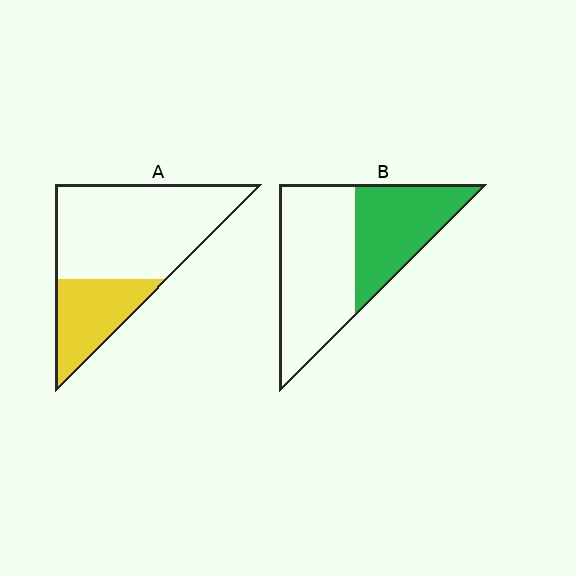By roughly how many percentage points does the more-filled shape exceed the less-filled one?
By roughly 10 percentage points (B over A).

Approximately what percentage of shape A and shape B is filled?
A is approximately 30% and B is approximately 40%.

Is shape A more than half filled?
No.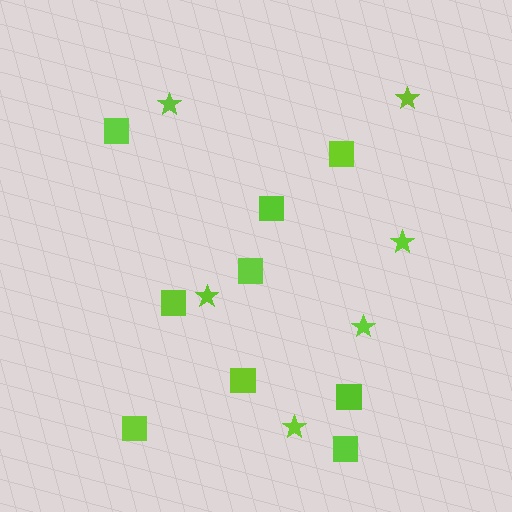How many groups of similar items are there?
There are 2 groups: one group of squares (9) and one group of stars (6).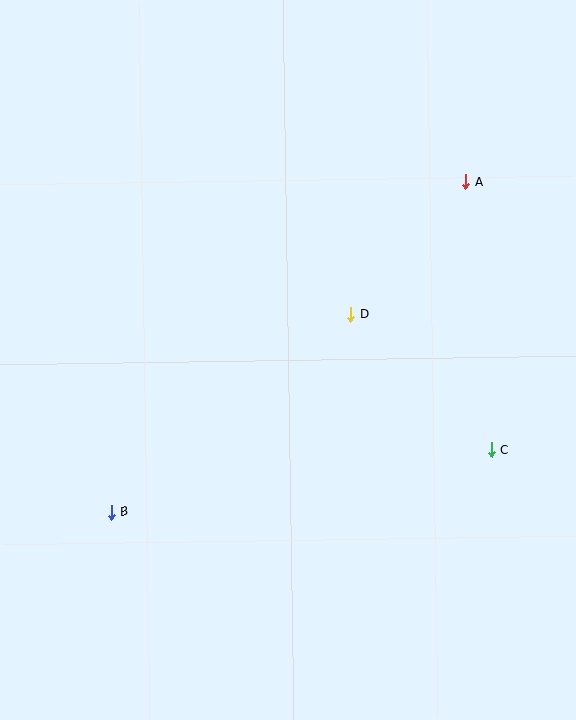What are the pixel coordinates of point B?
Point B is at (112, 512).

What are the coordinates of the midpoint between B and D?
The midpoint between B and D is at (232, 413).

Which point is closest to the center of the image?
Point D at (351, 315) is closest to the center.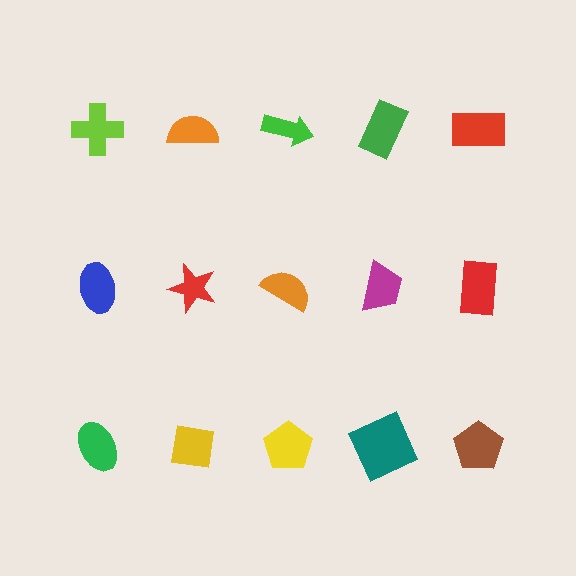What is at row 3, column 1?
A green ellipse.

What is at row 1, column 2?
An orange semicircle.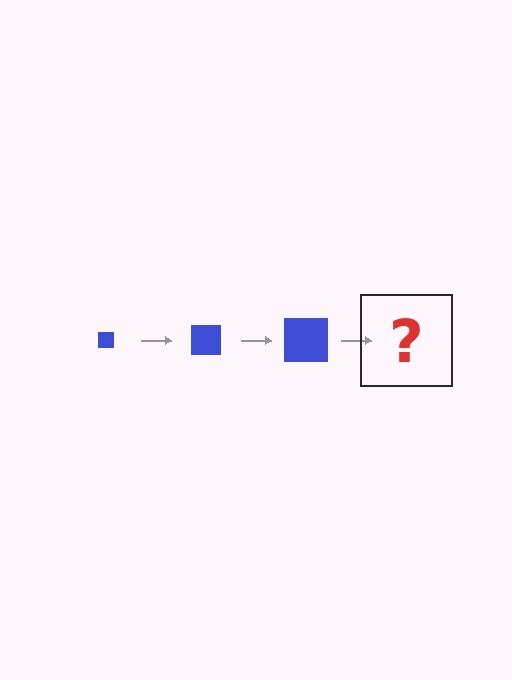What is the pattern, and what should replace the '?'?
The pattern is that the square gets progressively larger each step. The '?' should be a blue square, larger than the previous one.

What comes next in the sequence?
The next element should be a blue square, larger than the previous one.